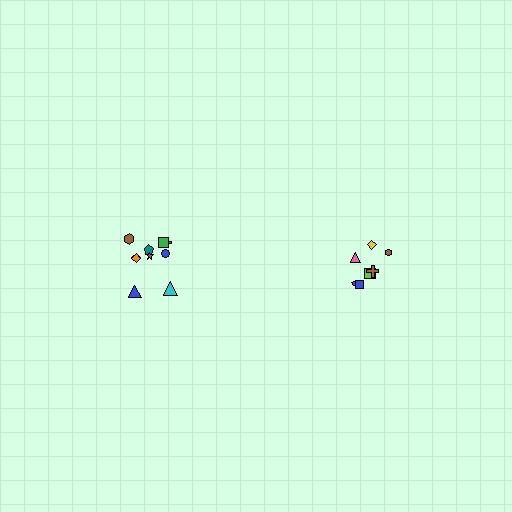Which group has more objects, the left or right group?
The left group.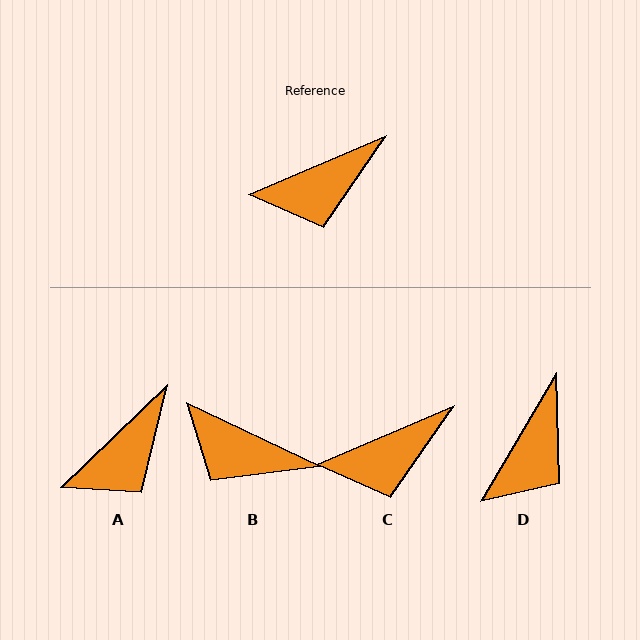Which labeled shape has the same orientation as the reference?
C.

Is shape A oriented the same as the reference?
No, it is off by about 21 degrees.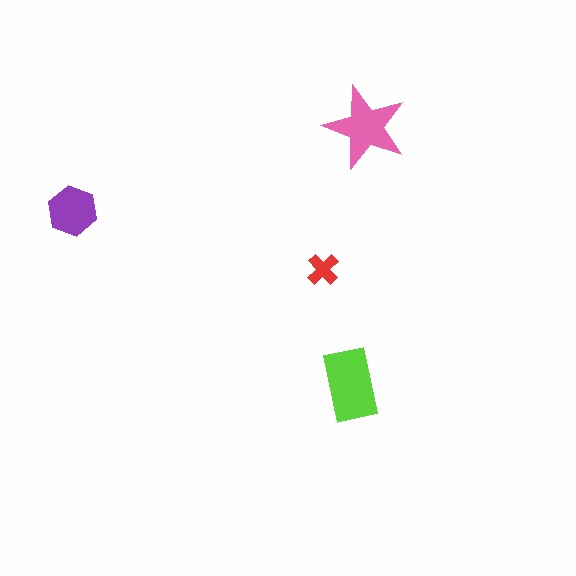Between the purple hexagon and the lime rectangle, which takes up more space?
The lime rectangle.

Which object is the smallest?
The red cross.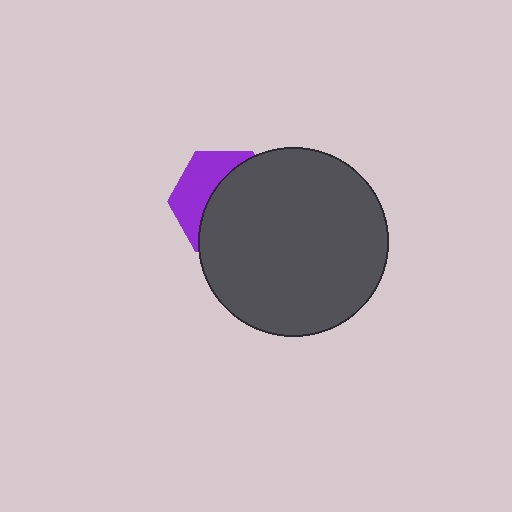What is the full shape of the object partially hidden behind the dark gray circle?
The partially hidden object is a purple hexagon.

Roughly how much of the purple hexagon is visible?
A small part of it is visible (roughly 38%).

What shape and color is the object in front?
The object in front is a dark gray circle.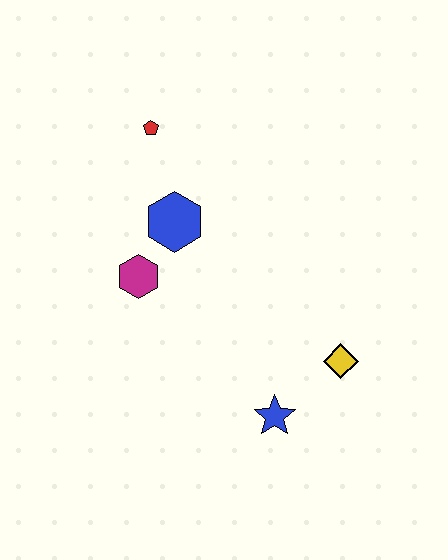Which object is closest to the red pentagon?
The blue hexagon is closest to the red pentagon.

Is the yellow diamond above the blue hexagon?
No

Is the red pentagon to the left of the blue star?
Yes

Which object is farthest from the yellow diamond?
The red pentagon is farthest from the yellow diamond.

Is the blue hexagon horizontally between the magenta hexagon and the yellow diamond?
Yes